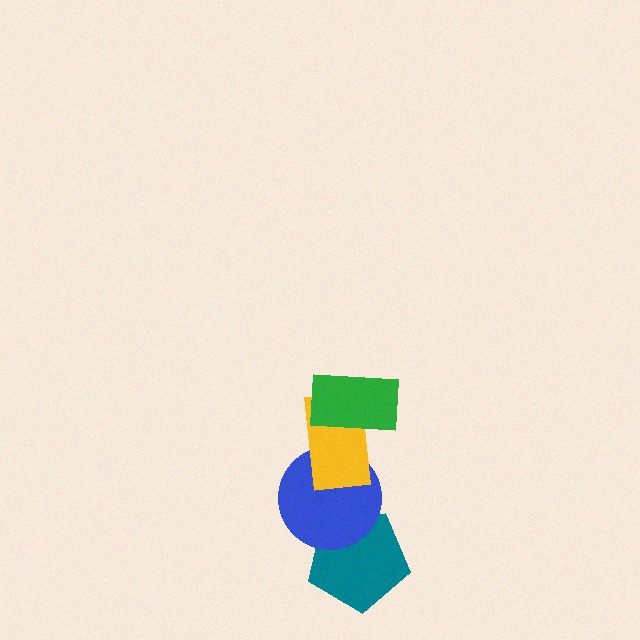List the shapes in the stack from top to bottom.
From top to bottom: the green rectangle, the yellow rectangle, the blue circle, the teal pentagon.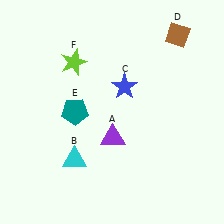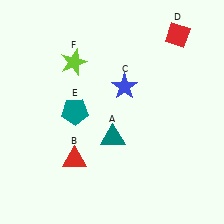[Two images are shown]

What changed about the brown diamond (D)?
In Image 1, D is brown. In Image 2, it changed to red.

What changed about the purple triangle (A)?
In Image 1, A is purple. In Image 2, it changed to teal.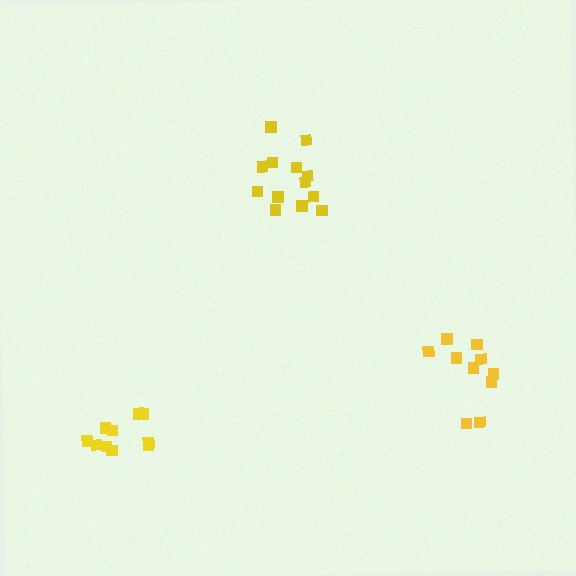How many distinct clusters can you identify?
There are 3 distinct clusters.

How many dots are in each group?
Group 1: 13 dots, Group 2: 10 dots, Group 3: 10 dots (33 total).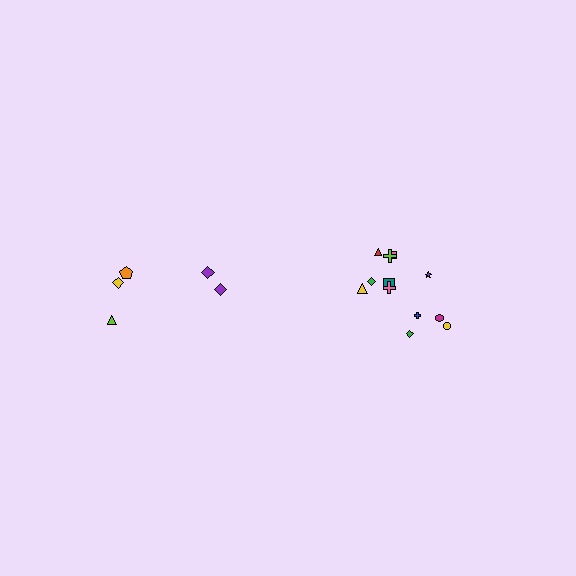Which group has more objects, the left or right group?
The right group.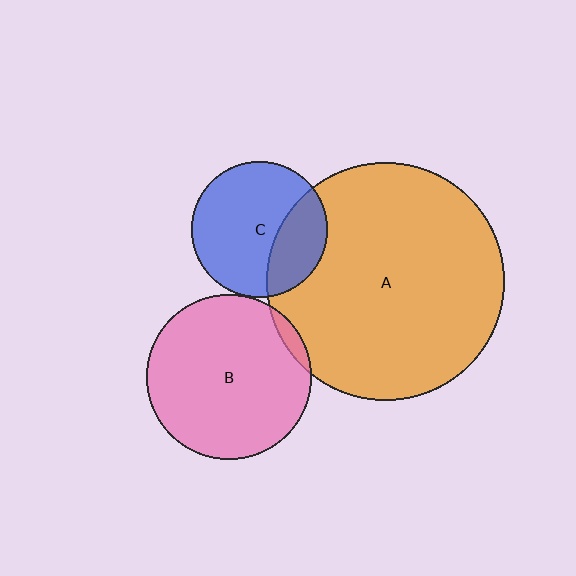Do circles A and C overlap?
Yes.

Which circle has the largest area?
Circle A (orange).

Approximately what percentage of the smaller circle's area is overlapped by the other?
Approximately 30%.